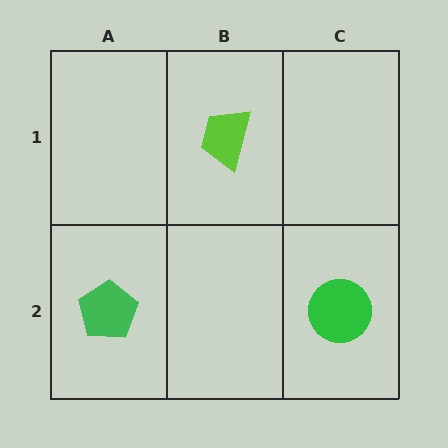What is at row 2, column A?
A green pentagon.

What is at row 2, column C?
A green circle.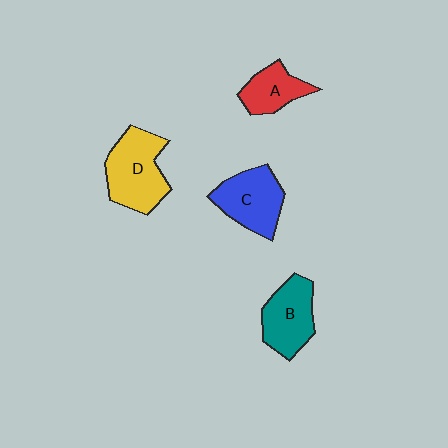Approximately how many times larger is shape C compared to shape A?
Approximately 1.4 times.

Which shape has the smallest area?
Shape A (red).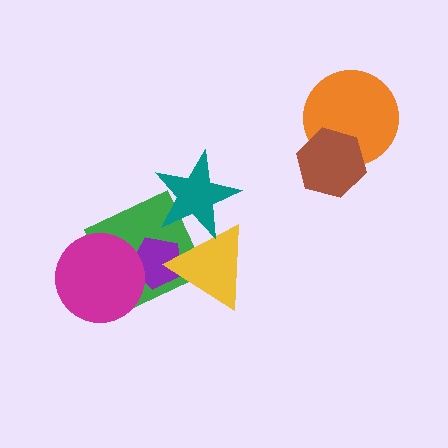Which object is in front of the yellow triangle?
The teal star is in front of the yellow triangle.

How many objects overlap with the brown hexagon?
1 object overlaps with the brown hexagon.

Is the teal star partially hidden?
No, no other shape covers it.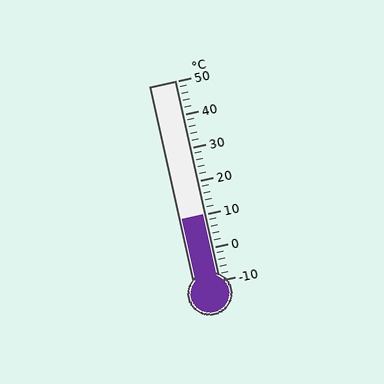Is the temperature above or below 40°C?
The temperature is below 40°C.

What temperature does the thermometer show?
The thermometer shows approximately 10°C.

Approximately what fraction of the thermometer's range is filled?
The thermometer is filled to approximately 35% of its range.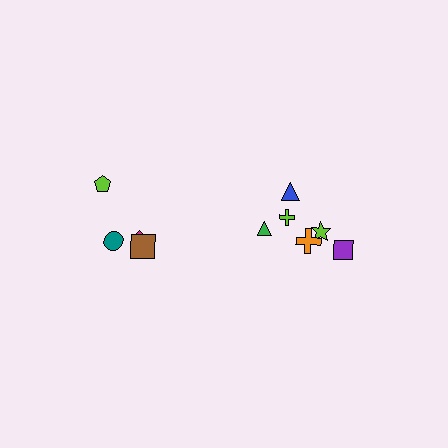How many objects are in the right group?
There are 6 objects.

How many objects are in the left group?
There are 4 objects.